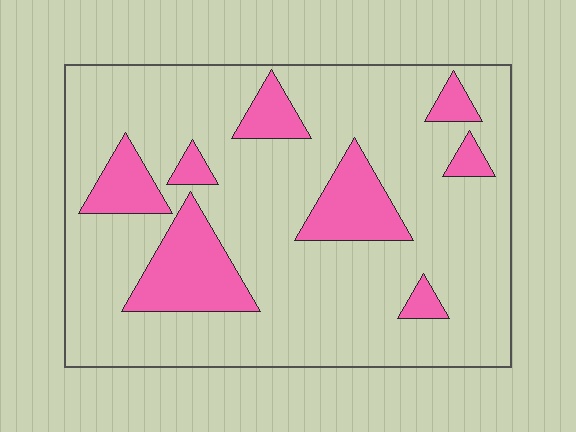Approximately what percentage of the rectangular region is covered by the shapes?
Approximately 20%.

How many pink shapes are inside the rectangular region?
8.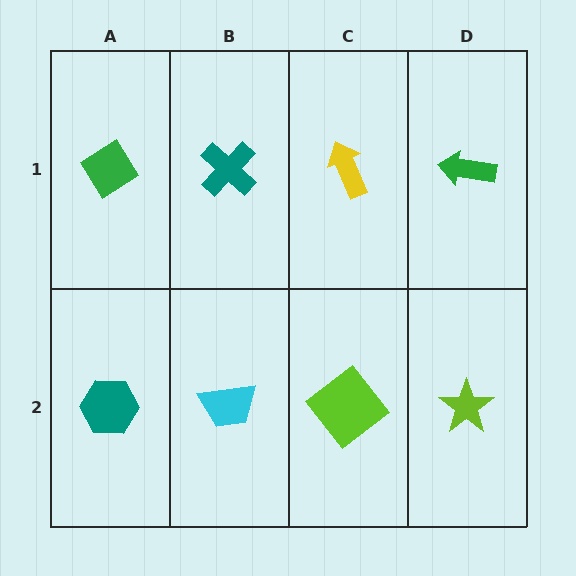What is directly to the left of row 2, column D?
A lime diamond.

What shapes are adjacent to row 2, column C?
A yellow arrow (row 1, column C), a cyan trapezoid (row 2, column B), a lime star (row 2, column D).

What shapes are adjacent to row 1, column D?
A lime star (row 2, column D), a yellow arrow (row 1, column C).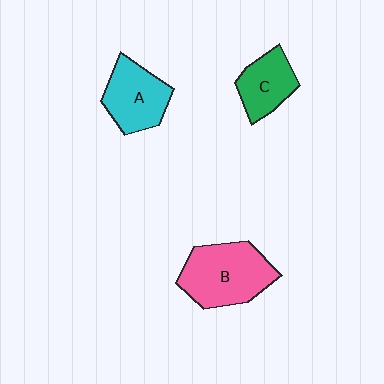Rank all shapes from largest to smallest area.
From largest to smallest: B (pink), A (cyan), C (green).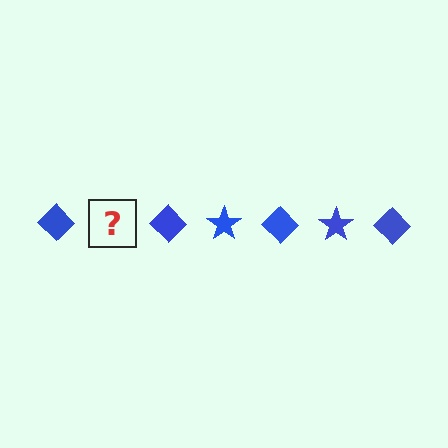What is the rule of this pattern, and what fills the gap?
The rule is that the pattern cycles through diamond, star shapes in blue. The gap should be filled with a blue star.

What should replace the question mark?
The question mark should be replaced with a blue star.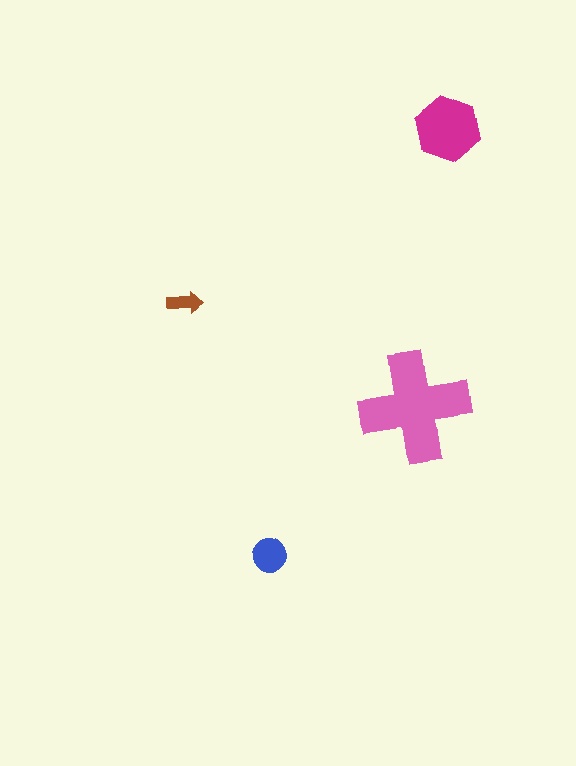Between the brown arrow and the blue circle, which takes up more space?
The blue circle.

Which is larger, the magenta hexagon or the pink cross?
The pink cross.